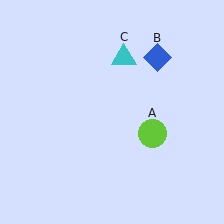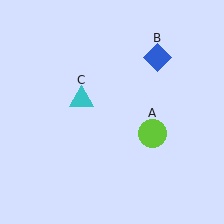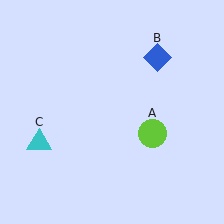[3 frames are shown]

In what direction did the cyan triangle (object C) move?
The cyan triangle (object C) moved down and to the left.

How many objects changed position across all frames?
1 object changed position: cyan triangle (object C).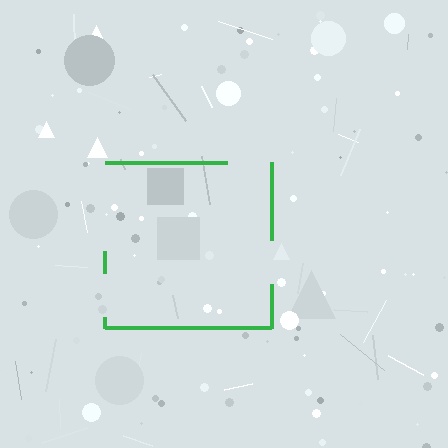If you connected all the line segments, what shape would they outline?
They would outline a square.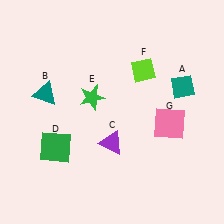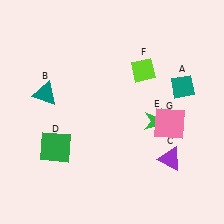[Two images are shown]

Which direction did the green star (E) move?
The green star (E) moved right.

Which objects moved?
The objects that moved are: the purple triangle (C), the green star (E).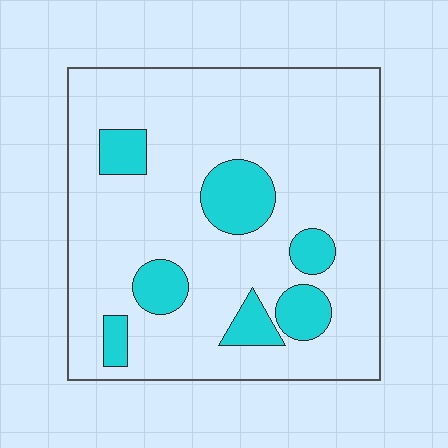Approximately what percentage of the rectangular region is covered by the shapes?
Approximately 15%.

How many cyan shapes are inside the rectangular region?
7.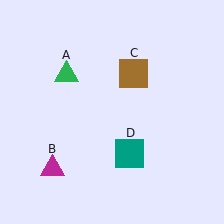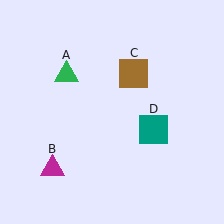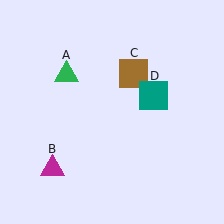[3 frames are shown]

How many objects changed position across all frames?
1 object changed position: teal square (object D).